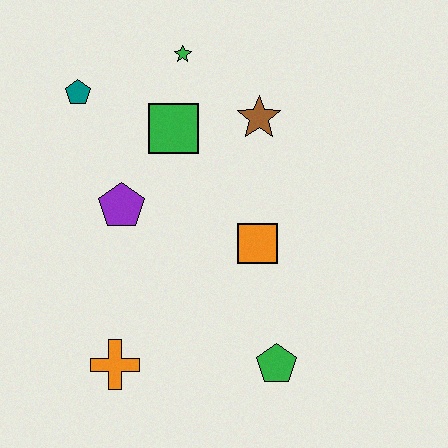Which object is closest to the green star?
The green square is closest to the green star.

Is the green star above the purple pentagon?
Yes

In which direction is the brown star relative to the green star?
The brown star is to the right of the green star.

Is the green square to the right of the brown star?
No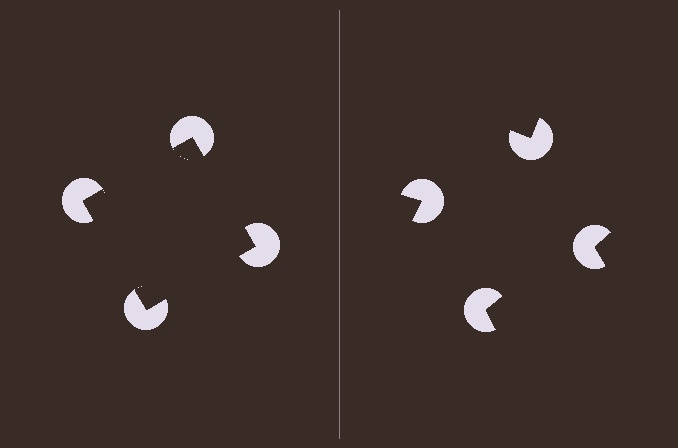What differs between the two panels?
The pac-man discs are positioned identically on both sides; only the wedge orientations differ. On the left they align to a square; on the right they are misaligned.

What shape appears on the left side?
An illusory square.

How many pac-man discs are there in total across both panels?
8 — 4 on each side.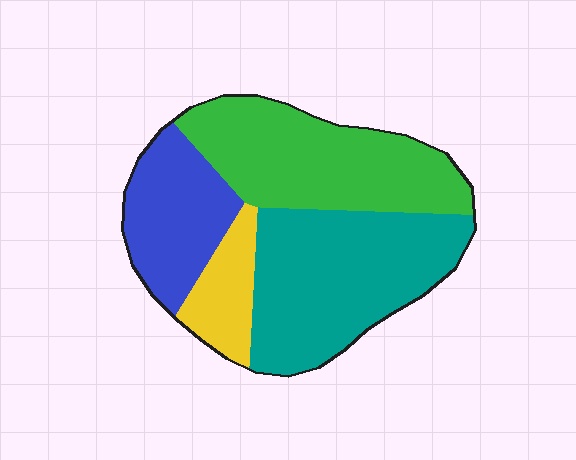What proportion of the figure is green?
Green takes up about one third (1/3) of the figure.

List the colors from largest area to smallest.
From largest to smallest: teal, green, blue, yellow.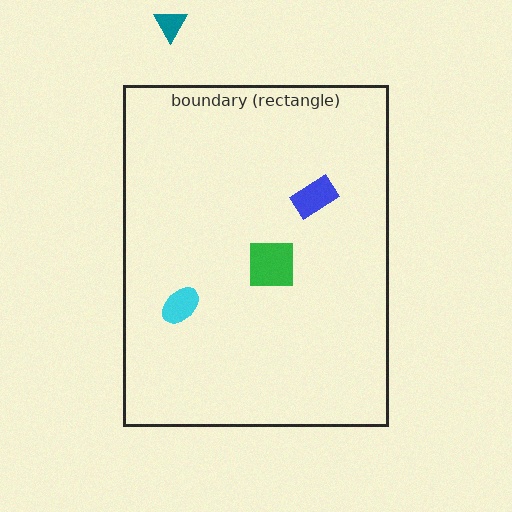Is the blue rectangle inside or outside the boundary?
Inside.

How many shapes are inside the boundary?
3 inside, 1 outside.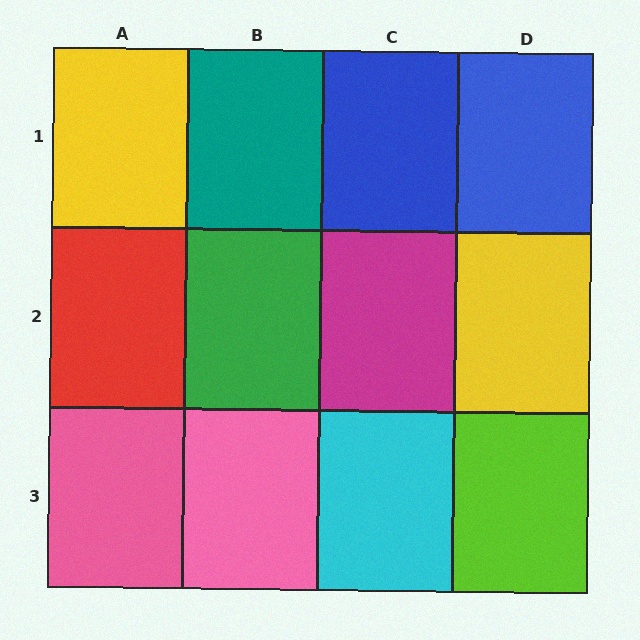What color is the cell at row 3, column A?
Pink.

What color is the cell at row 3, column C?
Cyan.